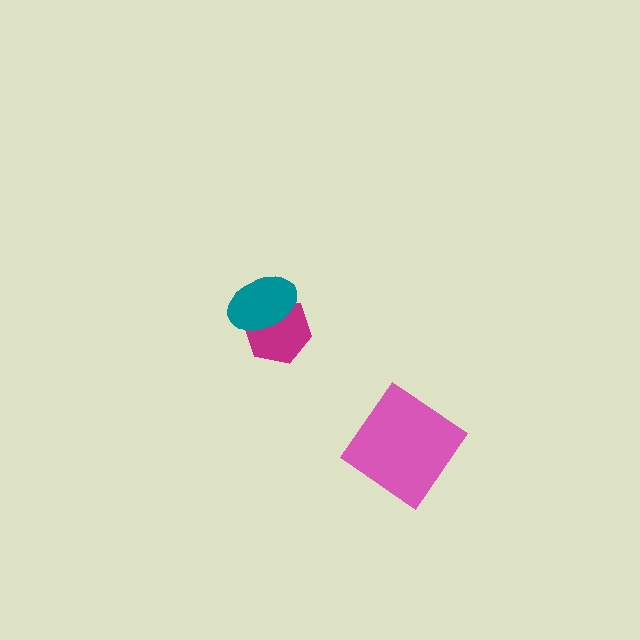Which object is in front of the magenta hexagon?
The teal ellipse is in front of the magenta hexagon.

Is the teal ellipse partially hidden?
No, no other shape covers it.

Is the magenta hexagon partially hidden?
Yes, it is partially covered by another shape.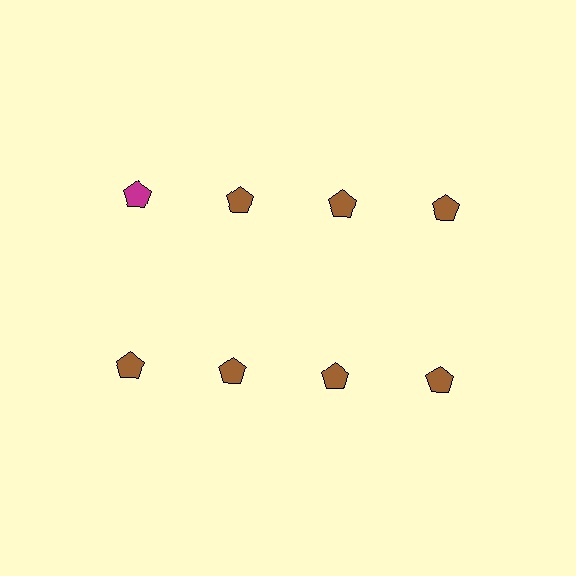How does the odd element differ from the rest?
It has a different color: magenta instead of brown.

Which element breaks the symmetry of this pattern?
The magenta pentagon in the top row, leftmost column breaks the symmetry. All other shapes are brown pentagons.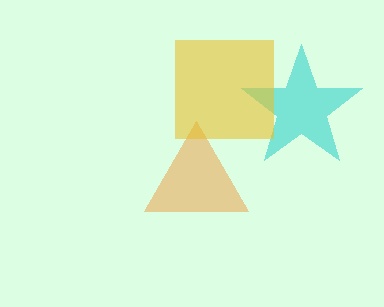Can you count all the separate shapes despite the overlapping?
Yes, there are 3 separate shapes.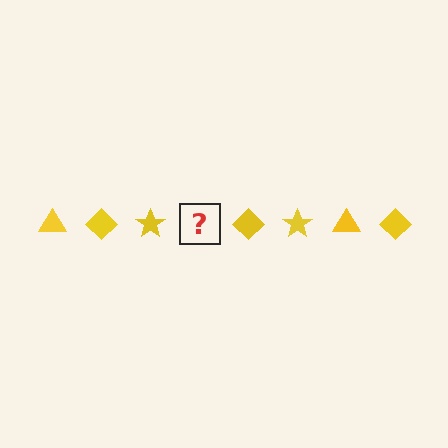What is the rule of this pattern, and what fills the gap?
The rule is that the pattern cycles through triangle, diamond, star shapes in yellow. The gap should be filled with a yellow triangle.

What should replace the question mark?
The question mark should be replaced with a yellow triangle.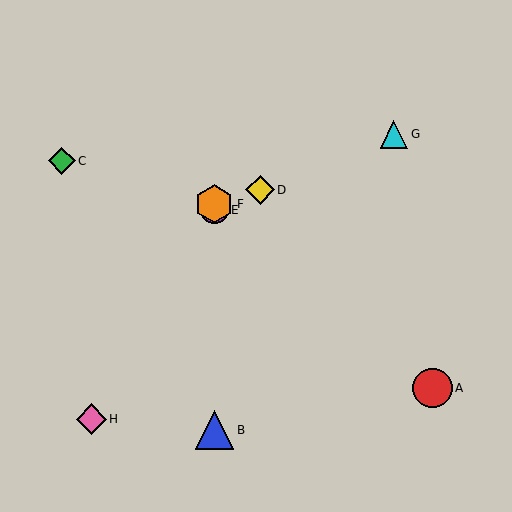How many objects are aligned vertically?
3 objects (B, E, F) are aligned vertically.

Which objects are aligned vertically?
Objects B, E, F are aligned vertically.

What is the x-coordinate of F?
Object F is at x≈214.